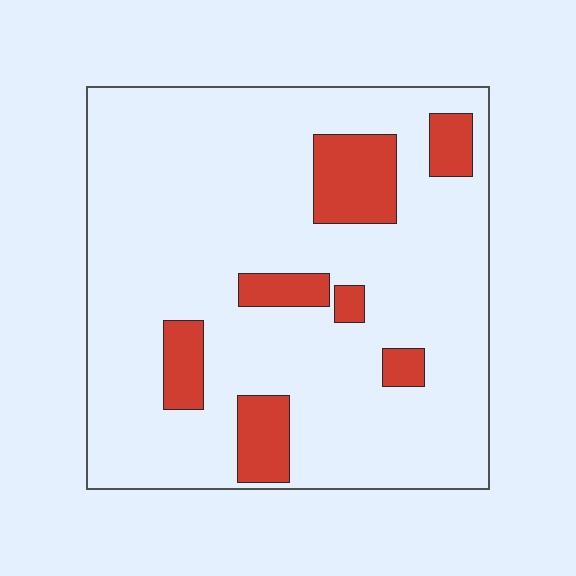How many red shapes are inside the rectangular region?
7.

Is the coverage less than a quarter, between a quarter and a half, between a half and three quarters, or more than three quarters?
Less than a quarter.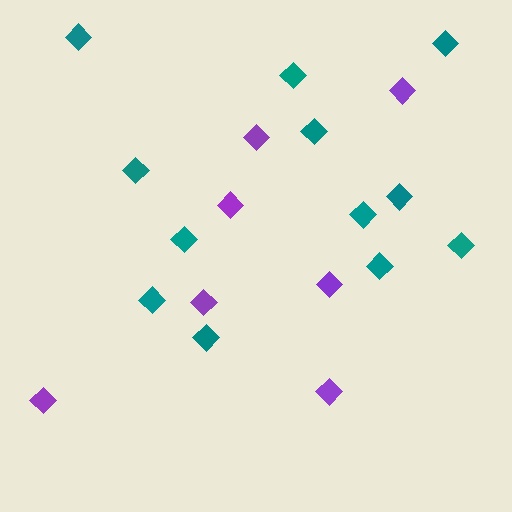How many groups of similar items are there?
There are 2 groups: one group of teal diamonds (12) and one group of purple diamonds (7).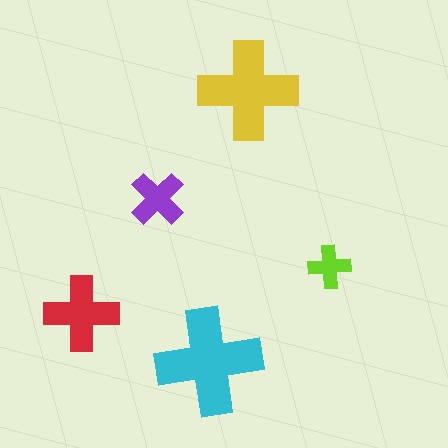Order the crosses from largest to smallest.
the cyan one, the yellow one, the red one, the purple one, the lime one.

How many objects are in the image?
There are 5 objects in the image.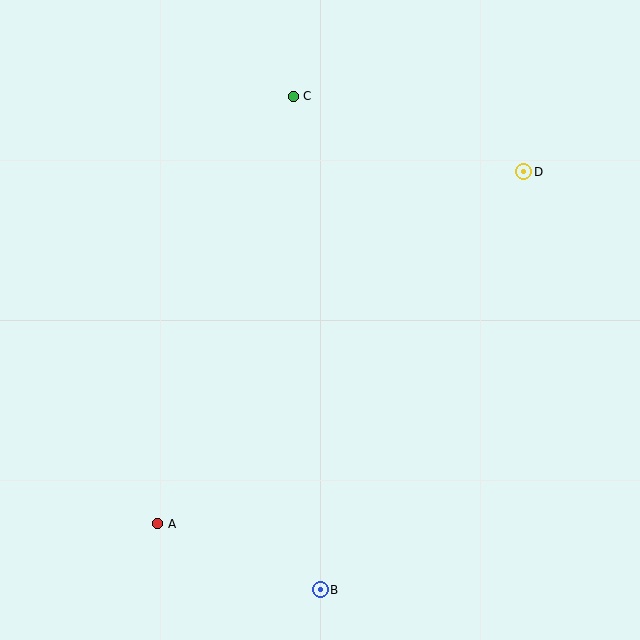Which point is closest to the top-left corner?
Point C is closest to the top-left corner.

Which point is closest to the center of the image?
Point C at (293, 96) is closest to the center.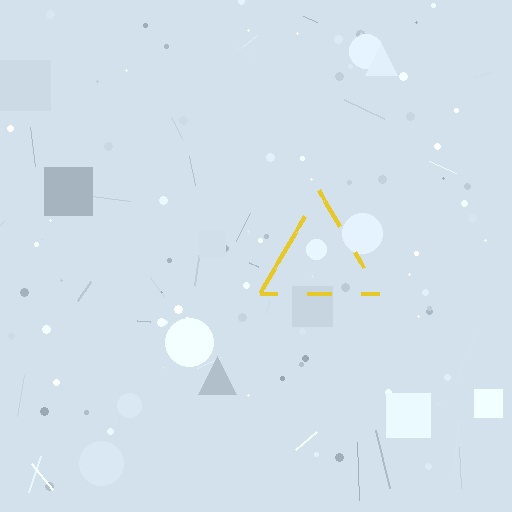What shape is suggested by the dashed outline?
The dashed outline suggests a triangle.